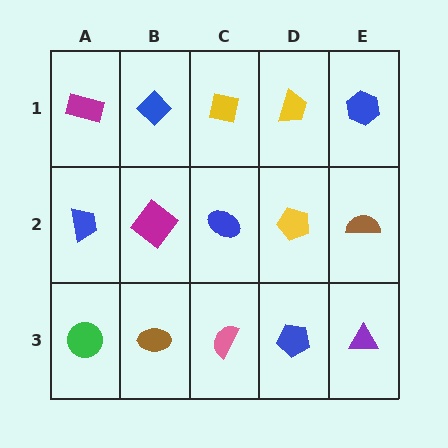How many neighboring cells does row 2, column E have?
3.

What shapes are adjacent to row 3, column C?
A blue ellipse (row 2, column C), a brown ellipse (row 3, column B), a blue pentagon (row 3, column D).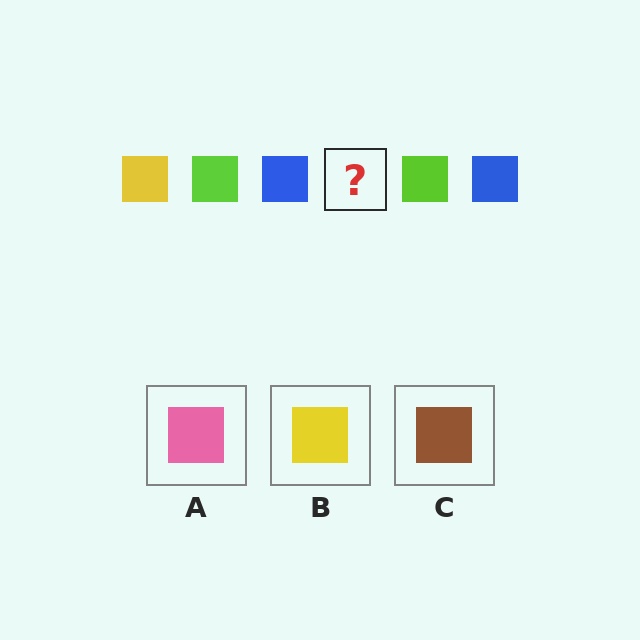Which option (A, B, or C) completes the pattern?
B.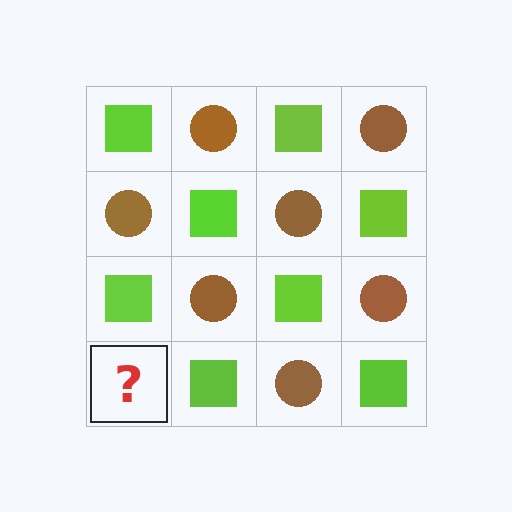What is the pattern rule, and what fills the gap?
The rule is that it alternates lime square and brown circle in a checkerboard pattern. The gap should be filled with a brown circle.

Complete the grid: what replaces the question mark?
The question mark should be replaced with a brown circle.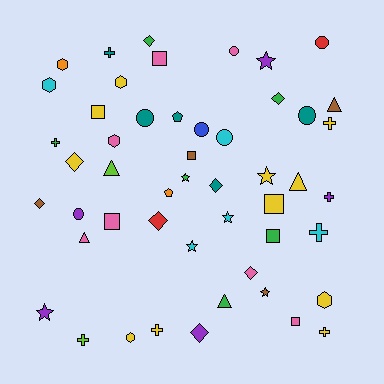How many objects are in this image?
There are 50 objects.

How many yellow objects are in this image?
There are 11 yellow objects.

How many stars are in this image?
There are 7 stars.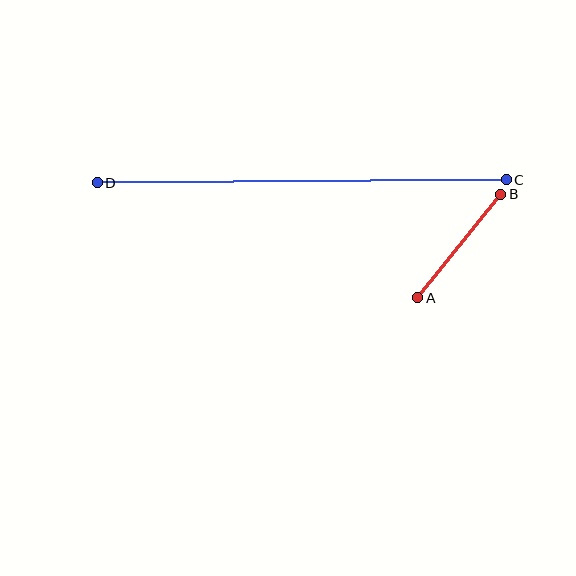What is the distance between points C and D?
The distance is approximately 409 pixels.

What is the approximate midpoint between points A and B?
The midpoint is at approximately (459, 246) pixels.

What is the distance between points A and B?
The distance is approximately 132 pixels.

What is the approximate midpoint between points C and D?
The midpoint is at approximately (302, 181) pixels.